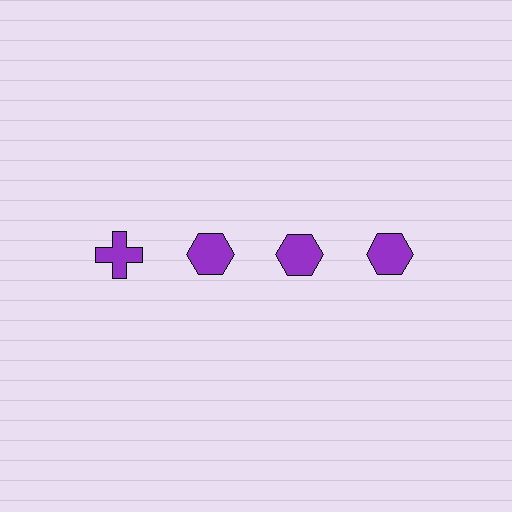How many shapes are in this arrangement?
There are 4 shapes arranged in a grid pattern.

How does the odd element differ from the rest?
It has a different shape: cross instead of hexagon.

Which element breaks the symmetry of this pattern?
The purple cross in the top row, leftmost column breaks the symmetry. All other shapes are purple hexagons.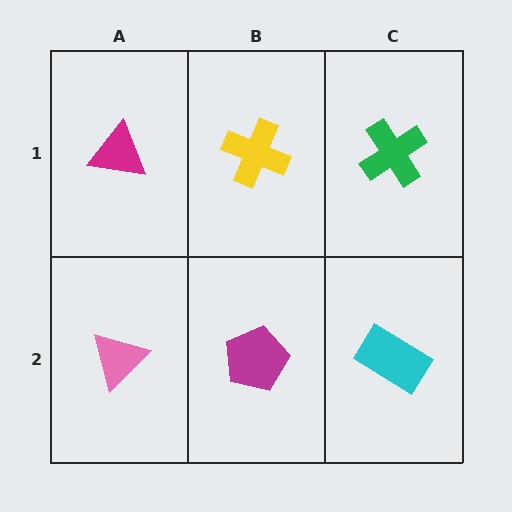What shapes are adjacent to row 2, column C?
A green cross (row 1, column C), a magenta pentagon (row 2, column B).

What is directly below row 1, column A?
A pink triangle.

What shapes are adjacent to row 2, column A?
A magenta triangle (row 1, column A), a magenta pentagon (row 2, column B).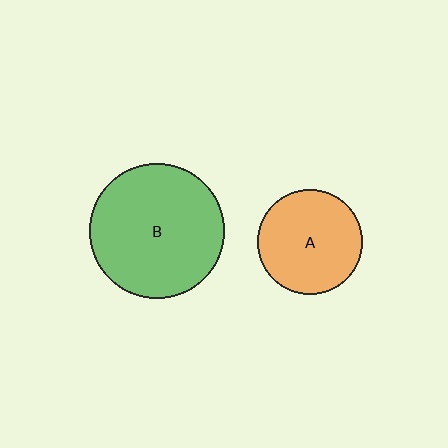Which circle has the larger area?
Circle B (green).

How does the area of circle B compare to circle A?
Approximately 1.6 times.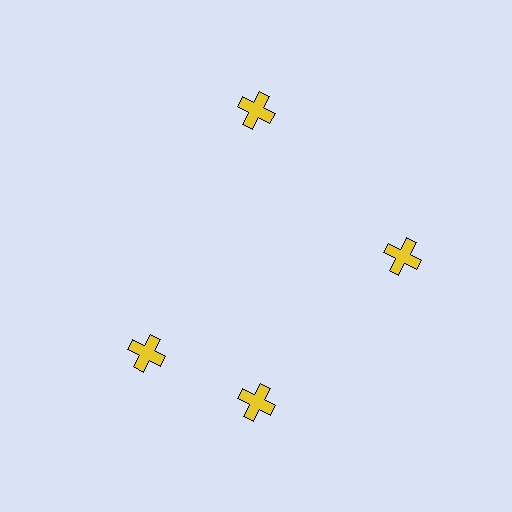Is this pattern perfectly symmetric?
No. The 4 yellow crosses are arranged in a ring, but one element near the 9 o'clock position is rotated out of alignment along the ring, breaking the 4-fold rotational symmetry.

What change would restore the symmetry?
The symmetry would be restored by rotating it back into even spacing with its neighbors so that all 4 crosses sit at equal angles and equal distance from the center.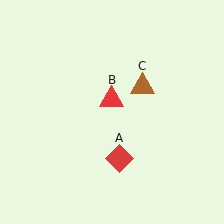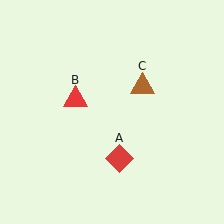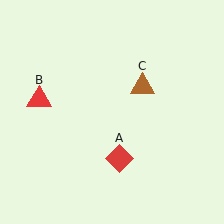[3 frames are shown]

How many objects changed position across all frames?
1 object changed position: red triangle (object B).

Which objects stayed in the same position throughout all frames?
Red diamond (object A) and brown triangle (object C) remained stationary.